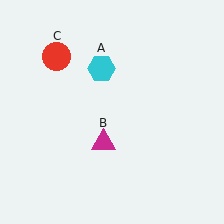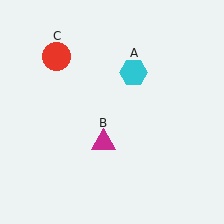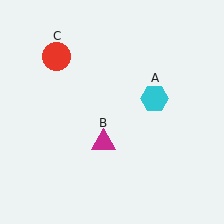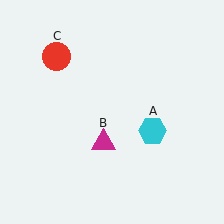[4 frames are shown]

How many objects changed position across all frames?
1 object changed position: cyan hexagon (object A).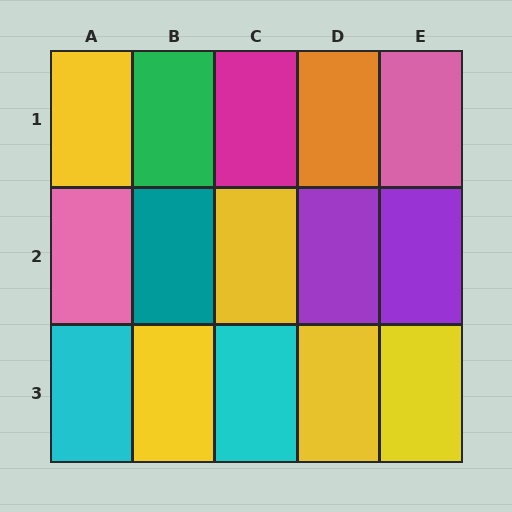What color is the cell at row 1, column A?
Yellow.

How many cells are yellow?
5 cells are yellow.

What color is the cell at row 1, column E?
Pink.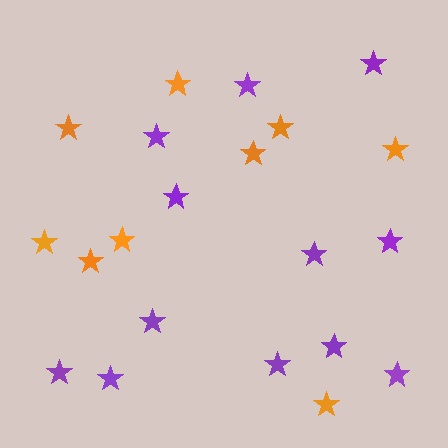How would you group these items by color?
There are 2 groups: one group of purple stars (12) and one group of orange stars (9).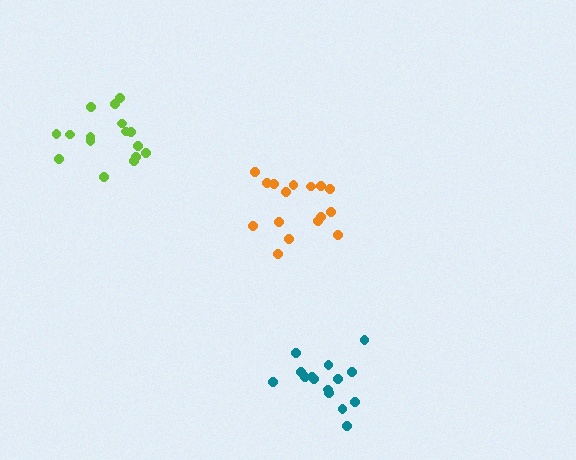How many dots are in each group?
Group 1: 16 dots, Group 2: 16 dots, Group 3: 15 dots (47 total).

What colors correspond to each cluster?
The clusters are colored: lime, orange, teal.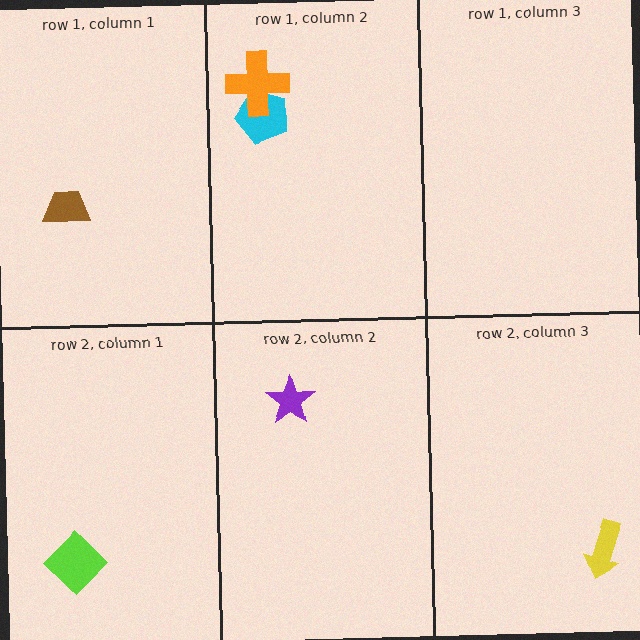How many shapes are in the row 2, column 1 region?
1.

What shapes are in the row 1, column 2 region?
The cyan pentagon, the orange cross.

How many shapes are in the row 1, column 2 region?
2.